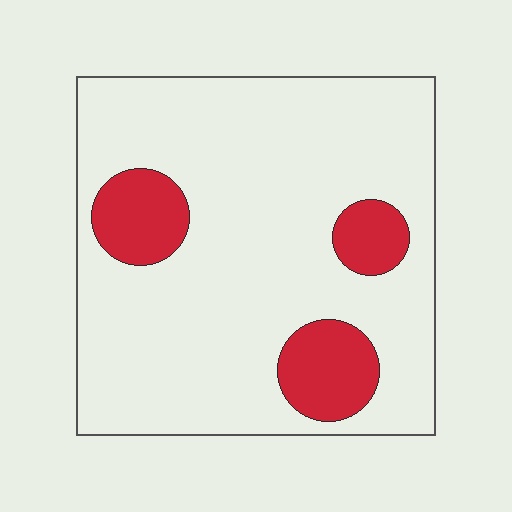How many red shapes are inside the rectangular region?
3.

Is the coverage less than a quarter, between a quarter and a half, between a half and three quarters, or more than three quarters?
Less than a quarter.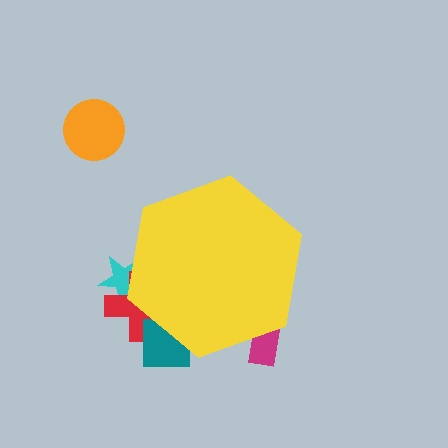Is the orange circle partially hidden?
No, the orange circle is fully visible.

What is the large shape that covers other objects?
A yellow hexagon.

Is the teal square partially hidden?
Yes, the teal square is partially hidden behind the yellow hexagon.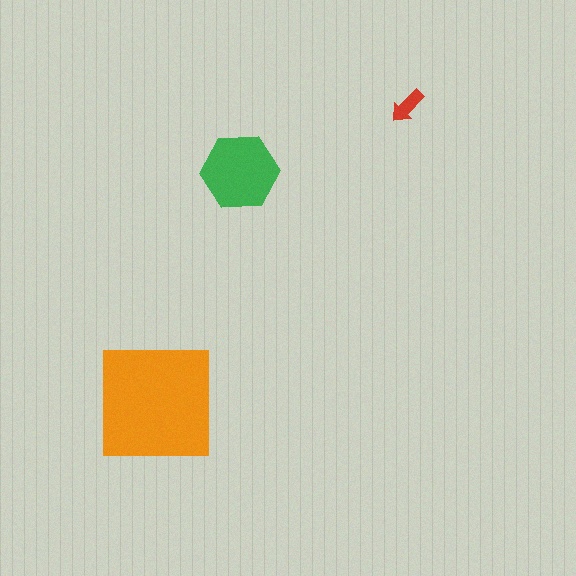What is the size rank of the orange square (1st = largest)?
1st.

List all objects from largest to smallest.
The orange square, the green hexagon, the red arrow.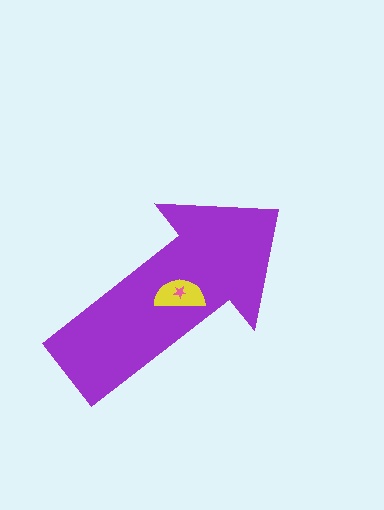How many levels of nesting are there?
3.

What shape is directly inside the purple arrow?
The yellow semicircle.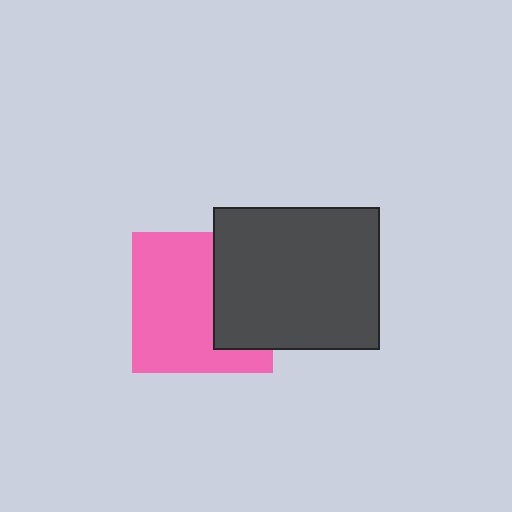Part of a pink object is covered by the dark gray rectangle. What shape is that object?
It is a square.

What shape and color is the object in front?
The object in front is a dark gray rectangle.